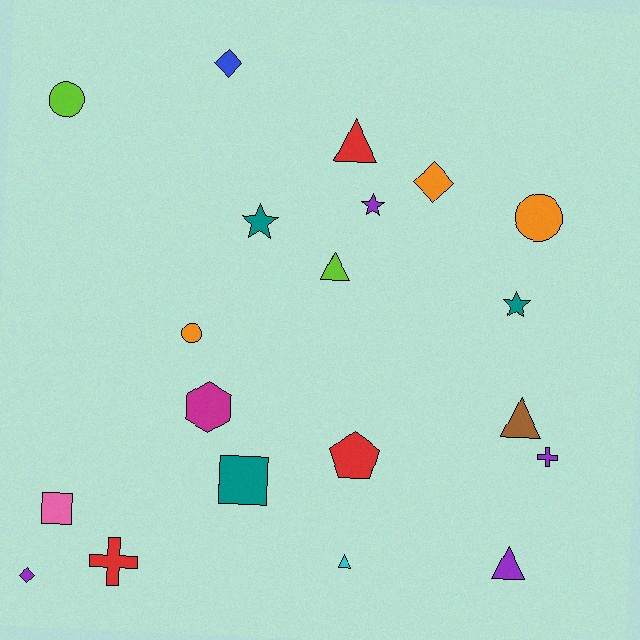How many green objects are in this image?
There are no green objects.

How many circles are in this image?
There are 3 circles.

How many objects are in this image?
There are 20 objects.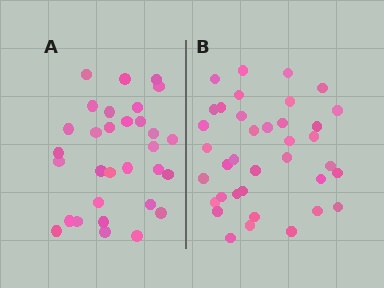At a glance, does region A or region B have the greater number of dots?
Region B (the right region) has more dots.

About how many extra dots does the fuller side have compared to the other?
Region B has about 6 more dots than region A.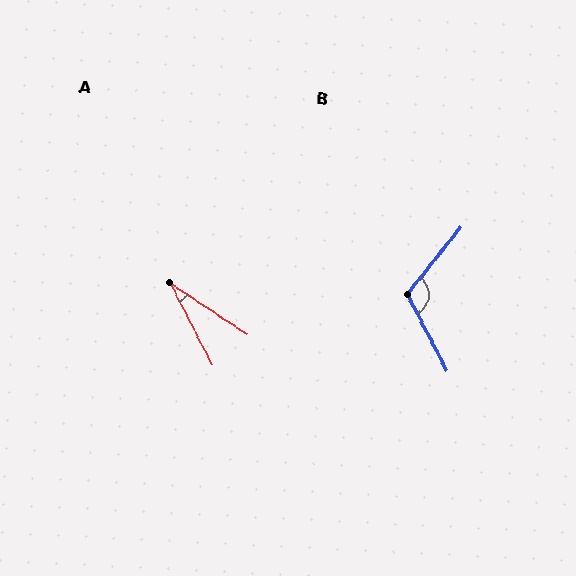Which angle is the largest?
B, at approximately 114 degrees.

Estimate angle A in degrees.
Approximately 29 degrees.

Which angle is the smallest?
A, at approximately 29 degrees.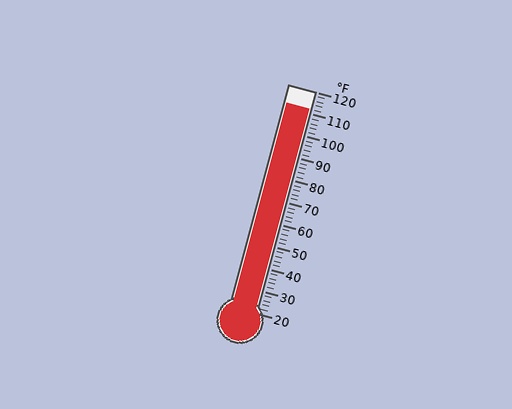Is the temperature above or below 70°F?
The temperature is above 70°F.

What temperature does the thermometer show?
The thermometer shows approximately 112°F.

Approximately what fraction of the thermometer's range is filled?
The thermometer is filled to approximately 90% of its range.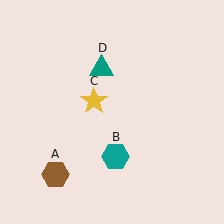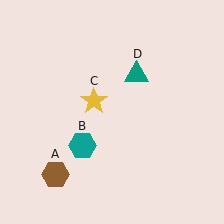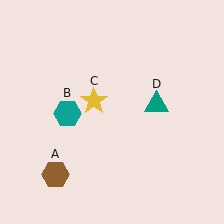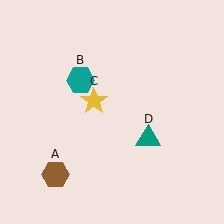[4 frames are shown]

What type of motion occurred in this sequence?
The teal hexagon (object B), teal triangle (object D) rotated clockwise around the center of the scene.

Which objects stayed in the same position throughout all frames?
Brown hexagon (object A) and yellow star (object C) remained stationary.